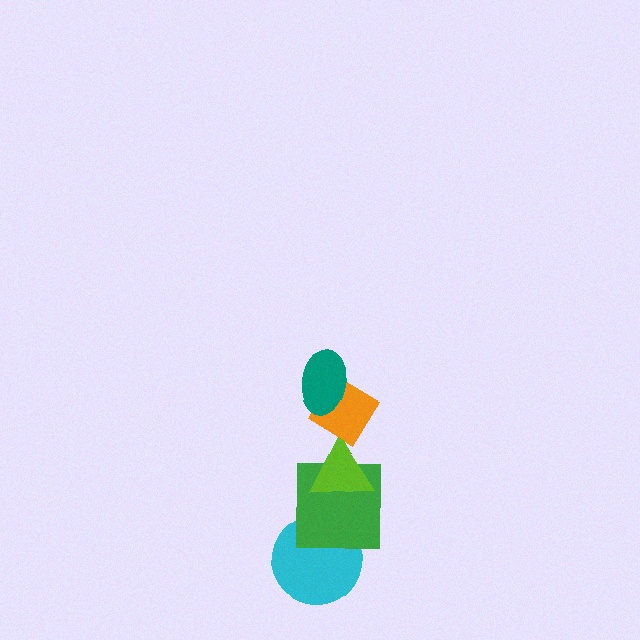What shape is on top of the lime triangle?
The orange diamond is on top of the lime triangle.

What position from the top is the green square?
The green square is 4th from the top.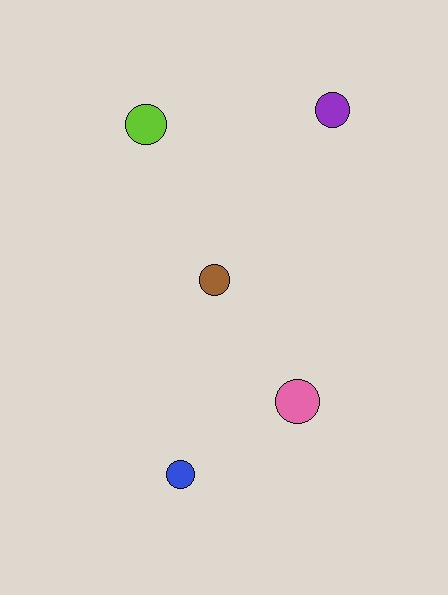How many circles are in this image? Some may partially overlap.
There are 5 circles.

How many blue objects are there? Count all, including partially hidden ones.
There is 1 blue object.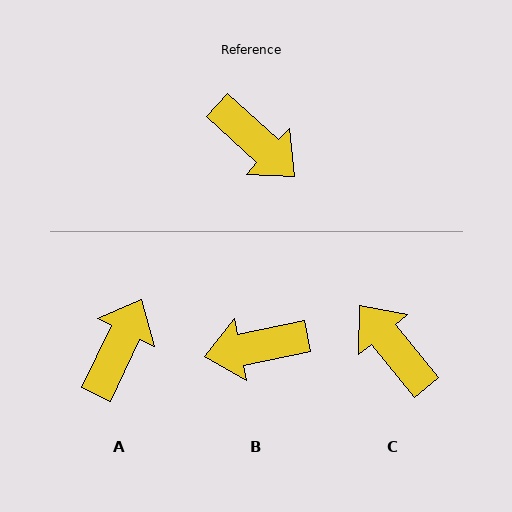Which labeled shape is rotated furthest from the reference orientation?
C, about 172 degrees away.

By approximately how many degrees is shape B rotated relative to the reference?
Approximately 126 degrees clockwise.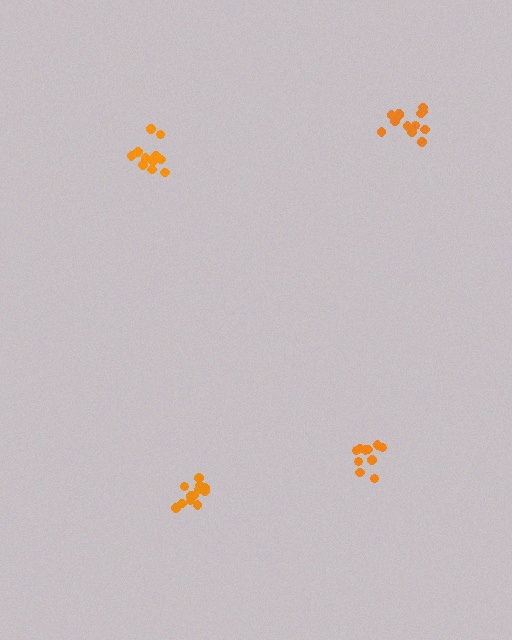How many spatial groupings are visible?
There are 4 spatial groupings.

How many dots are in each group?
Group 1: 10 dots, Group 2: 12 dots, Group 3: 14 dots, Group 4: 13 dots (49 total).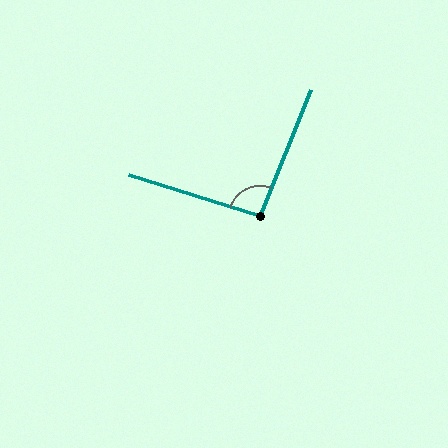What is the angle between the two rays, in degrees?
Approximately 95 degrees.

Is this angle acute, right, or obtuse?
It is approximately a right angle.